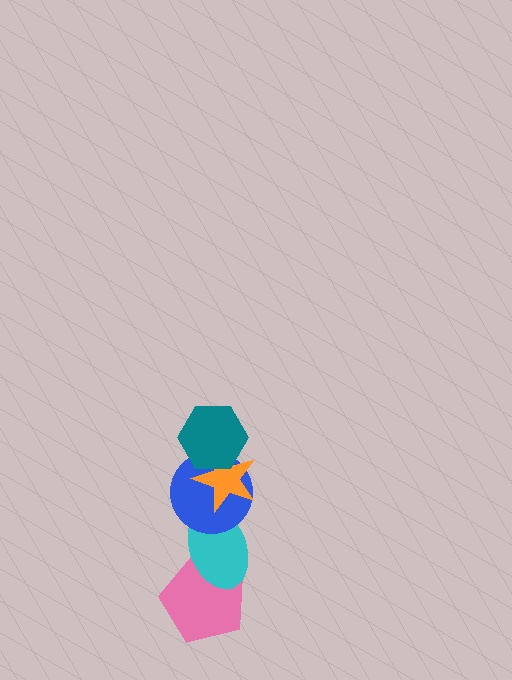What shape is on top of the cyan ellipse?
The blue circle is on top of the cyan ellipse.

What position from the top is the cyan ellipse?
The cyan ellipse is 4th from the top.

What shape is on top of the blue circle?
The orange star is on top of the blue circle.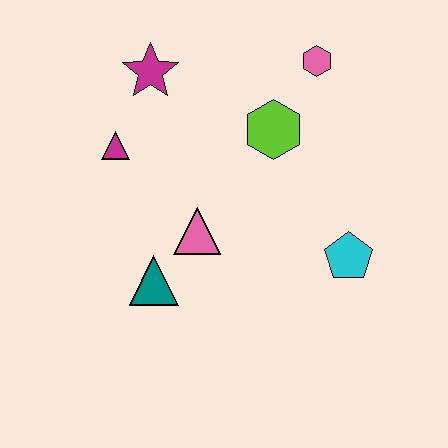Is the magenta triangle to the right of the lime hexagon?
No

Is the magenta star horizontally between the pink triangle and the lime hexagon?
No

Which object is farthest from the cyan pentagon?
The magenta star is farthest from the cyan pentagon.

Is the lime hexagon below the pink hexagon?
Yes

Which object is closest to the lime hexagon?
The pink hexagon is closest to the lime hexagon.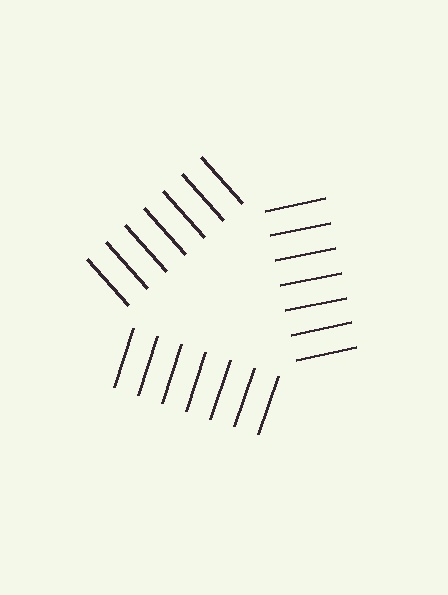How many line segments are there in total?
21 — 7 along each of the 3 edges.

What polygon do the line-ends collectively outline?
An illusory triangle — the line segments terminate on its edges but no continuous stroke is drawn.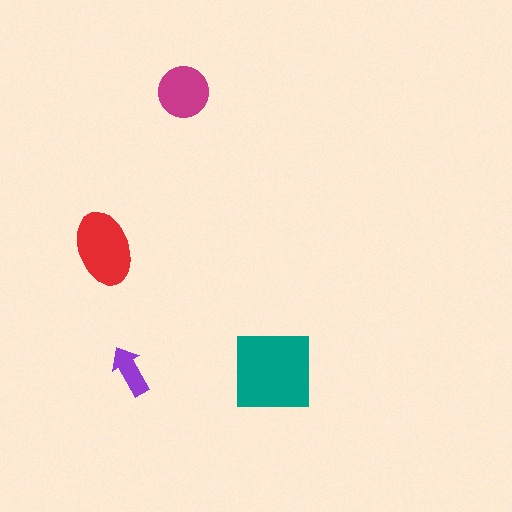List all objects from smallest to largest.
The purple arrow, the magenta circle, the red ellipse, the teal square.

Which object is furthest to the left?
The red ellipse is leftmost.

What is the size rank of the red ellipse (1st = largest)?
2nd.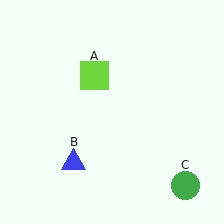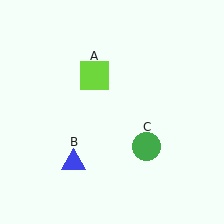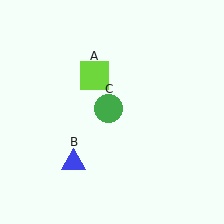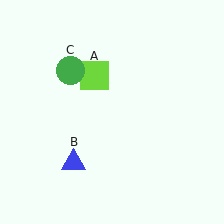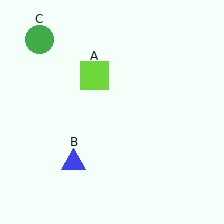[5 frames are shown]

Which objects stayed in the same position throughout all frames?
Lime square (object A) and blue triangle (object B) remained stationary.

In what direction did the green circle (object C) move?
The green circle (object C) moved up and to the left.